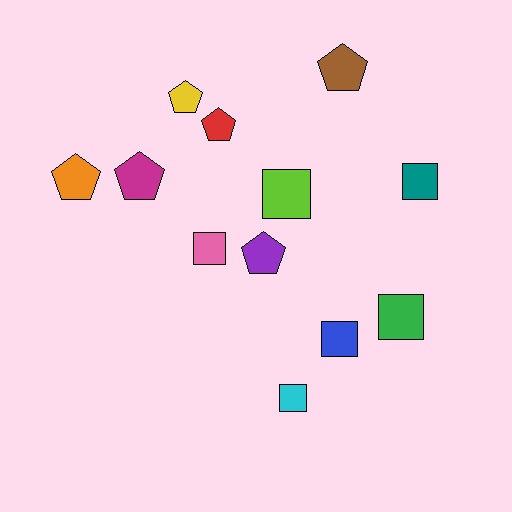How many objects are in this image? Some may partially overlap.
There are 12 objects.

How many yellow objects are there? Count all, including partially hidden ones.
There is 1 yellow object.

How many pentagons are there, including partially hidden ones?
There are 6 pentagons.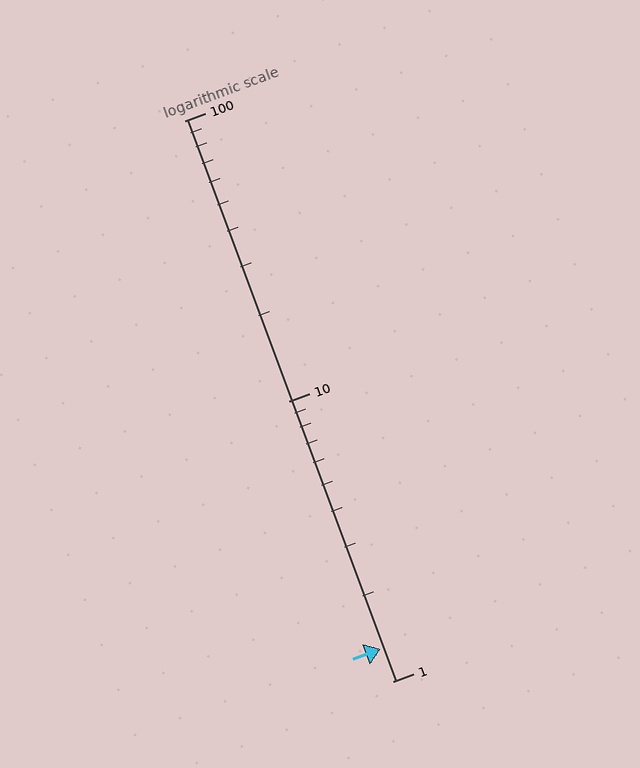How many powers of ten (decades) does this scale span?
The scale spans 2 decades, from 1 to 100.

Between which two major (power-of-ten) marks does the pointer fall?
The pointer is between 1 and 10.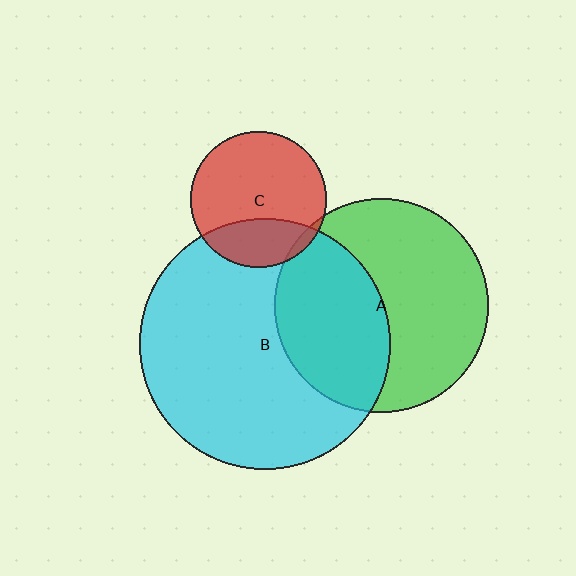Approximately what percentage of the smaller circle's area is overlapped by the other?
Approximately 5%.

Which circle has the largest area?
Circle B (cyan).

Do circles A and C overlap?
Yes.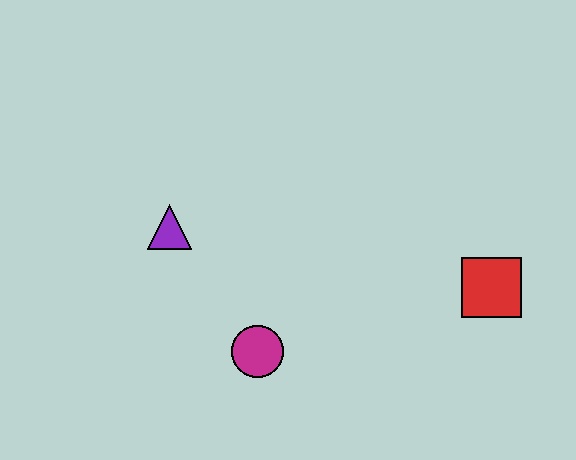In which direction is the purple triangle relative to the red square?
The purple triangle is to the left of the red square.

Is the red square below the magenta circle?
No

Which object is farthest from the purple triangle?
The red square is farthest from the purple triangle.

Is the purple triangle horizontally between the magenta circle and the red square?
No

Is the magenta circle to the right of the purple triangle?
Yes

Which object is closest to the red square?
The magenta circle is closest to the red square.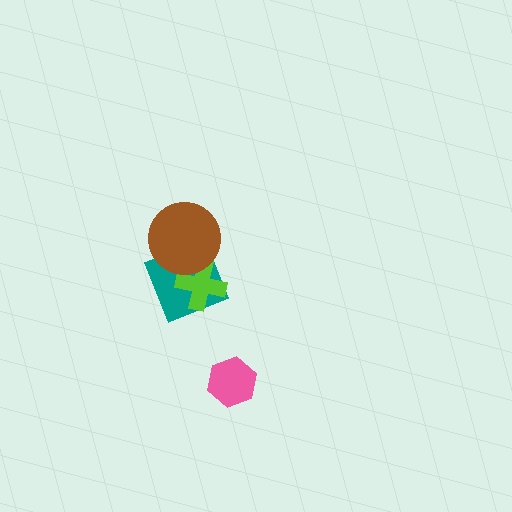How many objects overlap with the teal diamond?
2 objects overlap with the teal diamond.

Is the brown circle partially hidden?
No, no other shape covers it.